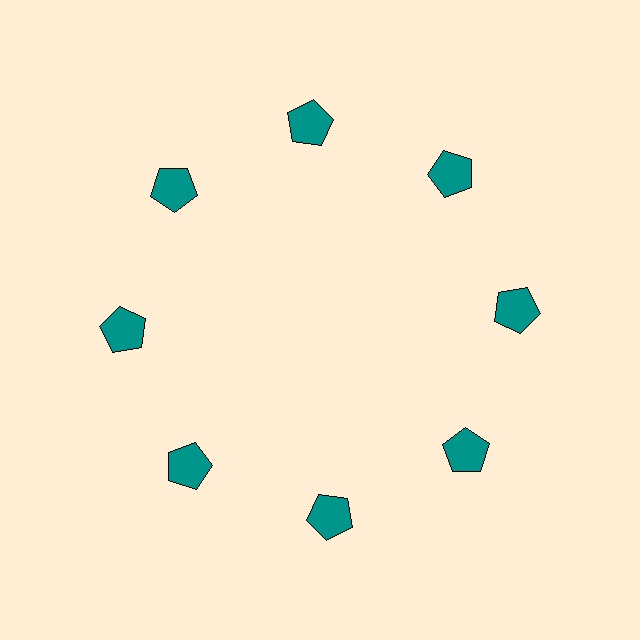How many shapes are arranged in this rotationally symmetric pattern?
There are 8 shapes, arranged in 8 groups of 1.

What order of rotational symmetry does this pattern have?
This pattern has 8-fold rotational symmetry.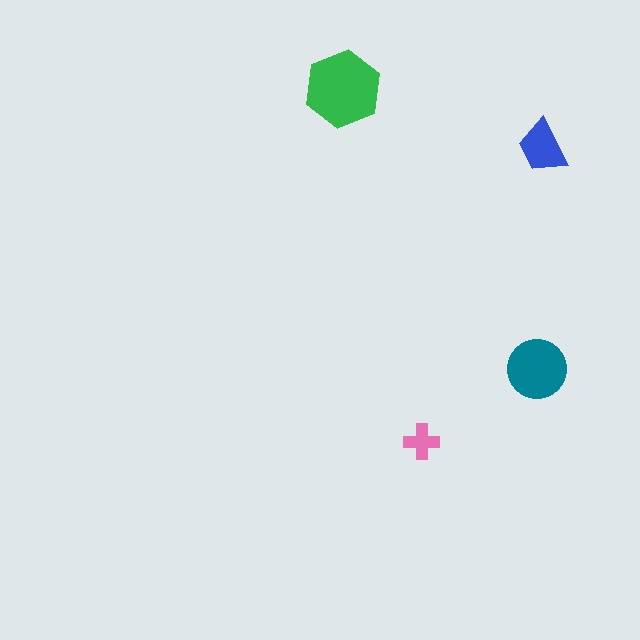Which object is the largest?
The green hexagon.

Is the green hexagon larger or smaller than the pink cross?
Larger.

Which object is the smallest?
The pink cross.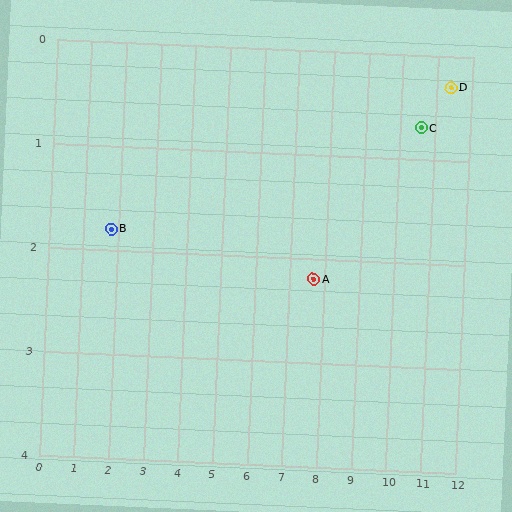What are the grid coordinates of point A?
Point A is at approximately (7.7, 2.2).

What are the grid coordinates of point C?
Point C is at approximately (10.6, 0.7).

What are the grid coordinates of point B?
Point B is at approximately (1.8, 1.8).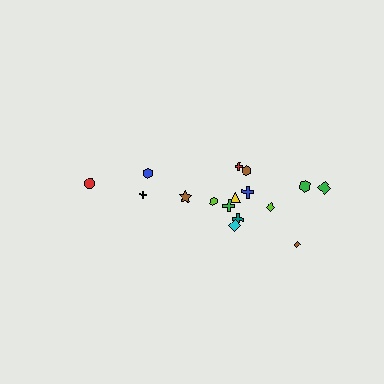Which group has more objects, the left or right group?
The right group.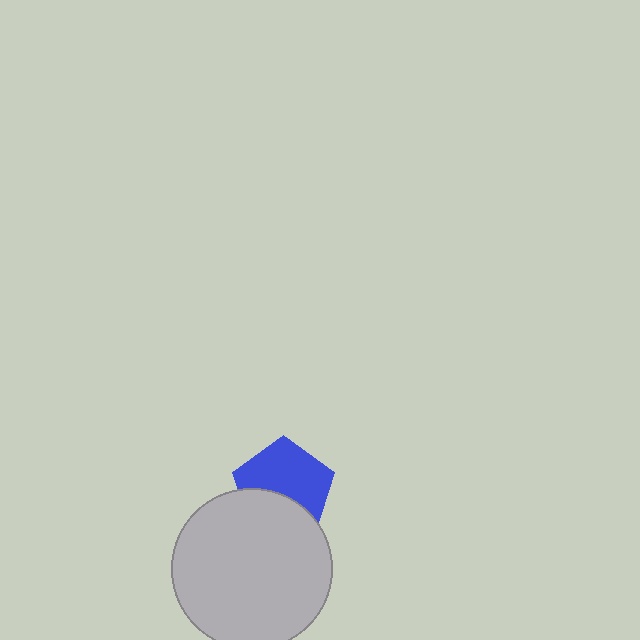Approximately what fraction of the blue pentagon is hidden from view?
Roughly 38% of the blue pentagon is hidden behind the light gray circle.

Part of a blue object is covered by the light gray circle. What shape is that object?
It is a pentagon.